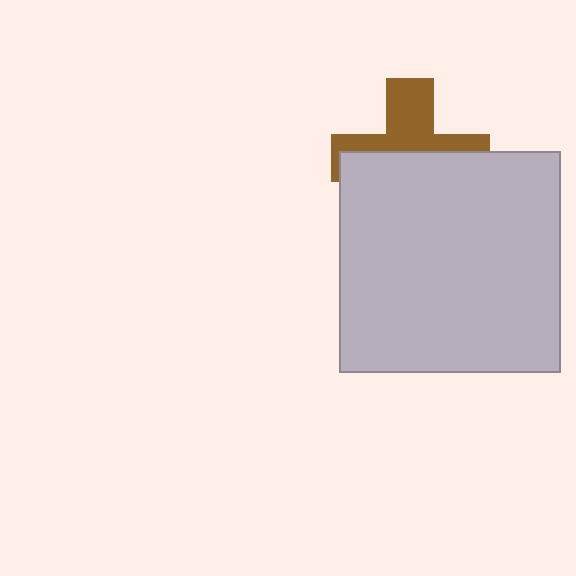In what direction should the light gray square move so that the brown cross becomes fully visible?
The light gray square should move down. That is the shortest direction to clear the overlap and leave the brown cross fully visible.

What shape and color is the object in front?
The object in front is a light gray square.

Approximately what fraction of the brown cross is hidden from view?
Roughly 55% of the brown cross is hidden behind the light gray square.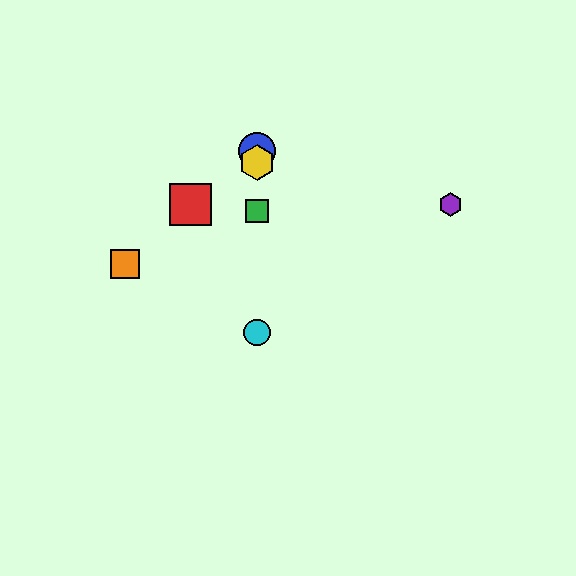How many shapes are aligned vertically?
4 shapes (the blue circle, the green square, the yellow hexagon, the cyan circle) are aligned vertically.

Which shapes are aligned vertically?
The blue circle, the green square, the yellow hexagon, the cyan circle are aligned vertically.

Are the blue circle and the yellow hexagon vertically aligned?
Yes, both are at x≈257.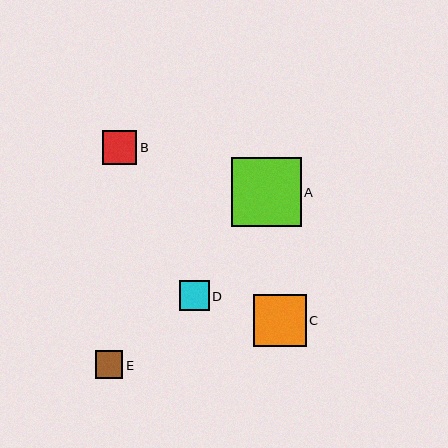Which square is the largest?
Square A is the largest with a size of approximately 69 pixels.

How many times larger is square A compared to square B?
Square A is approximately 2.0 times the size of square B.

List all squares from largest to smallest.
From largest to smallest: A, C, B, D, E.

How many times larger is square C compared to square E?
Square C is approximately 1.9 times the size of square E.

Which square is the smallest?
Square E is the smallest with a size of approximately 28 pixels.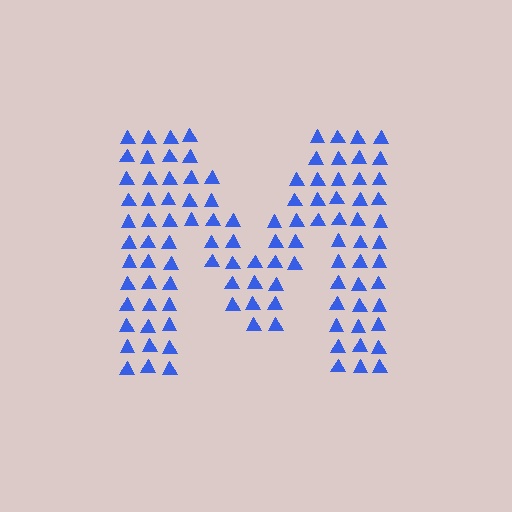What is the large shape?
The large shape is the letter M.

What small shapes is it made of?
It is made of small triangles.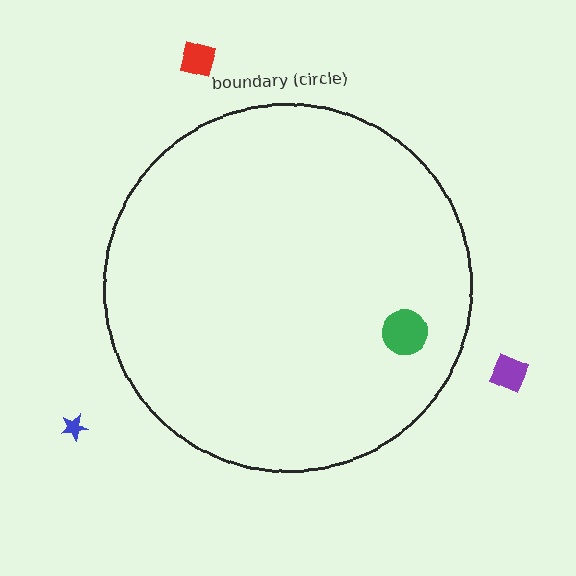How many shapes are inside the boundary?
1 inside, 3 outside.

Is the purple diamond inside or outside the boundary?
Outside.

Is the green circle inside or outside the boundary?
Inside.